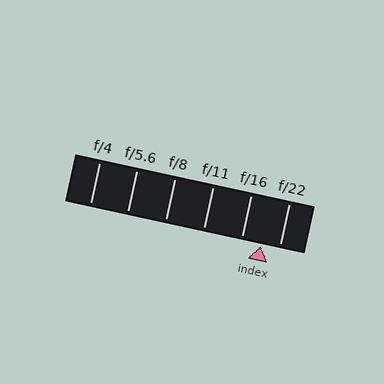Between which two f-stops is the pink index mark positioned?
The index mark is between f/16 and f/22.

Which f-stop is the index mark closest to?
The index mark is closest to f/22.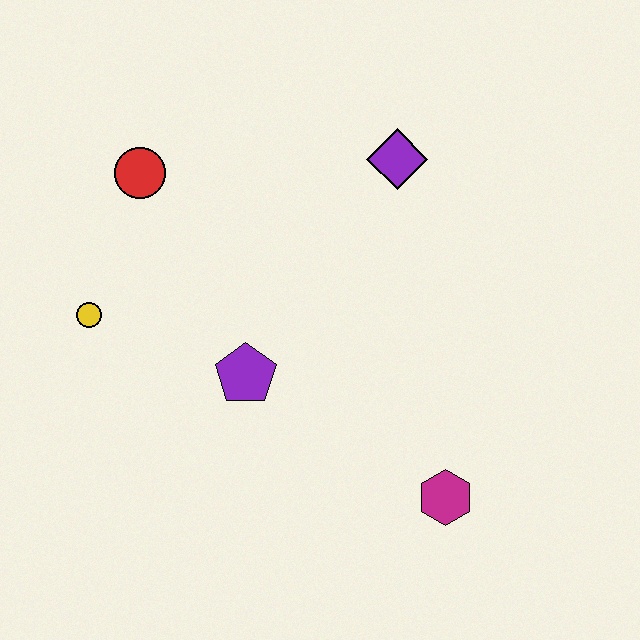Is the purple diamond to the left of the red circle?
No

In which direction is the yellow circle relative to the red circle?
The yellow circle is below the red circle.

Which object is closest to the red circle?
The yellow circle is closest to the red circle.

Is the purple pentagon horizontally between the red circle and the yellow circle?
No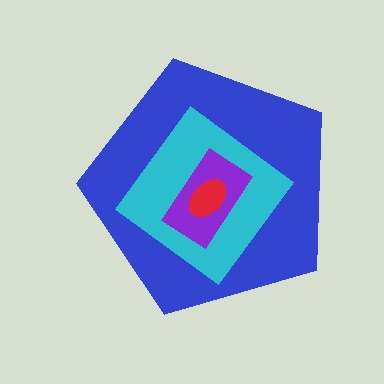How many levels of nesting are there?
4.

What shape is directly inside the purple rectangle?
The red ellipse.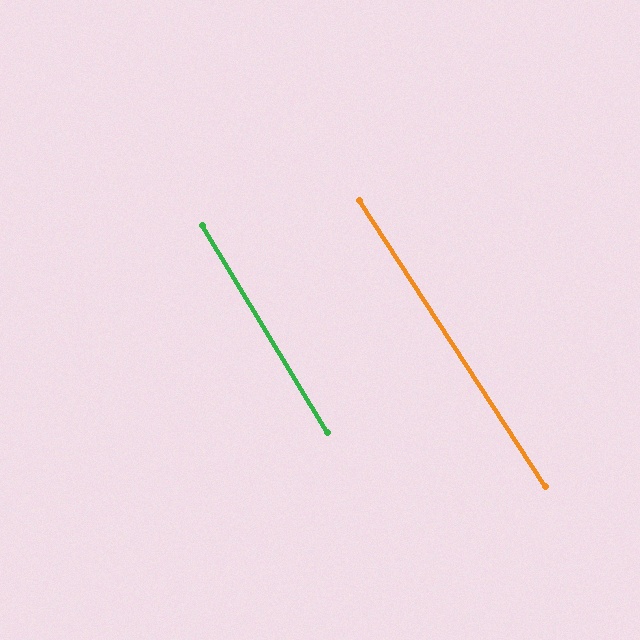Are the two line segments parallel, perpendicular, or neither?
Parallel — their directions differ by only 1.9°.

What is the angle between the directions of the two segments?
Approximately 2 degrees.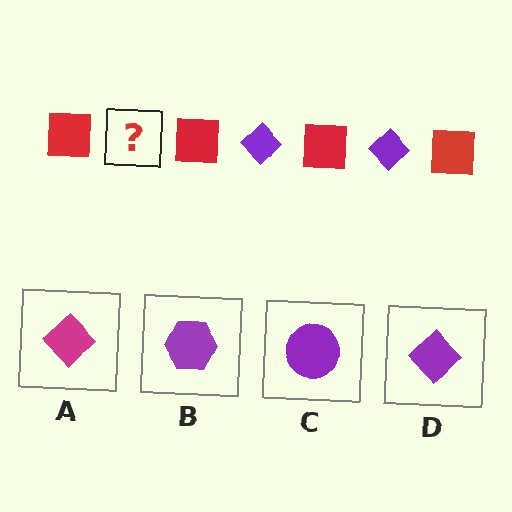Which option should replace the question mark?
Option D.